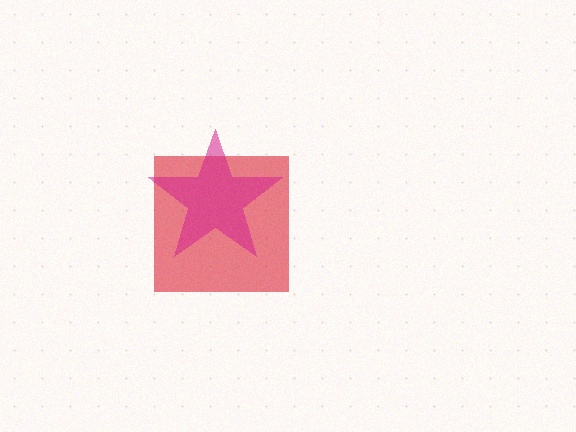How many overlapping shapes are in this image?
There are 2 overlapping shapes in the image.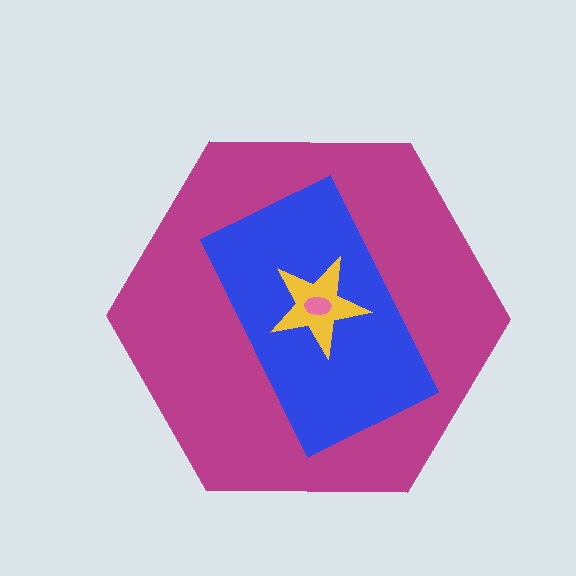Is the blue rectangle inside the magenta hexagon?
Yes.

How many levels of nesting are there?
4.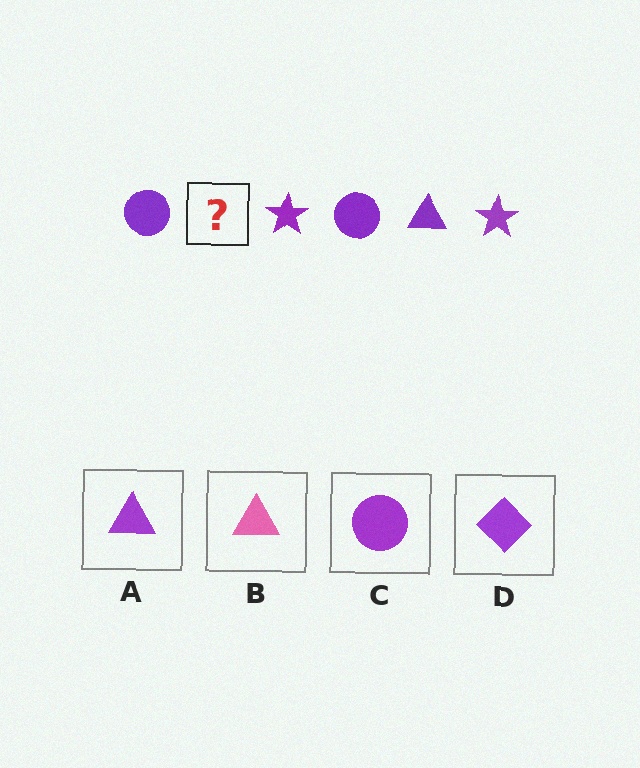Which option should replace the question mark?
Option A.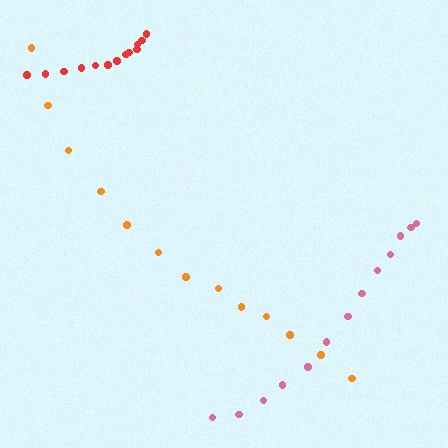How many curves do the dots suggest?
There are 3 distinct paths.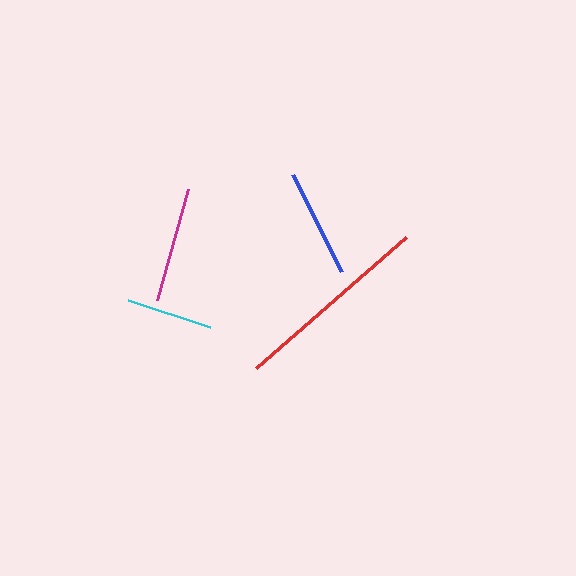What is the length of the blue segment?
The blue segment is approximately 109 pixels long.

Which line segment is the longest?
The red line is the longest at approximately 199 pixels.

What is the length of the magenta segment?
The magenta segment is approximately 115 pixels long.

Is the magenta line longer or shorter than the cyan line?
The magenta line is longer than the cyan line.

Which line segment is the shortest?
The cyan line is the shortest at approximately 86 pixels.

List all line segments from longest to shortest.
From longest to shortest: red, magenta, blue, cyan.